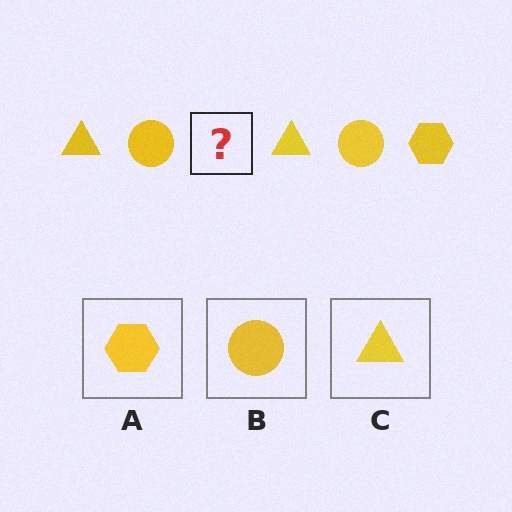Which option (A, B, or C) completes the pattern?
A.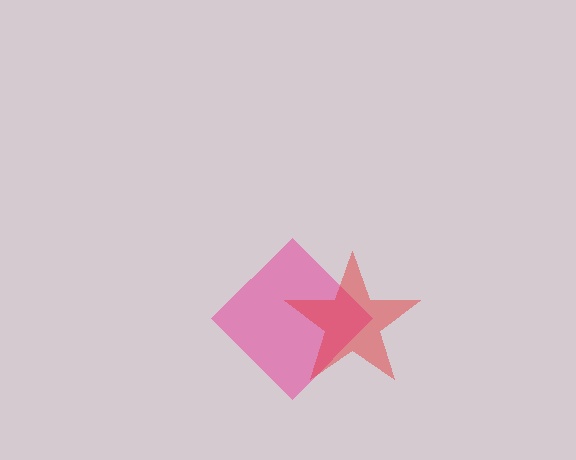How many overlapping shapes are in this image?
There are 2 overlapping shapes in the image.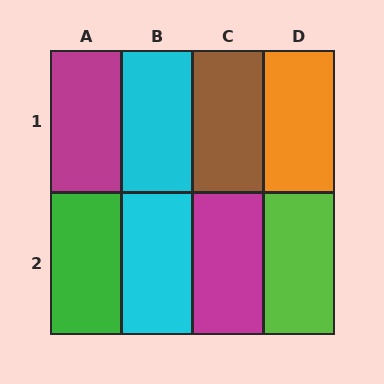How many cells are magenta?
2 cells are magenta.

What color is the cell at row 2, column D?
Lime.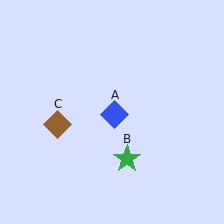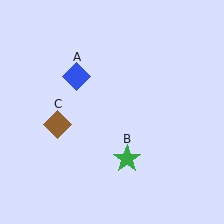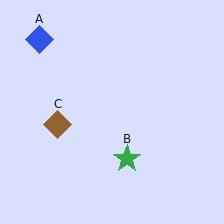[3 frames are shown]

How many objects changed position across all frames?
1 object changed position: blue diamond (object A).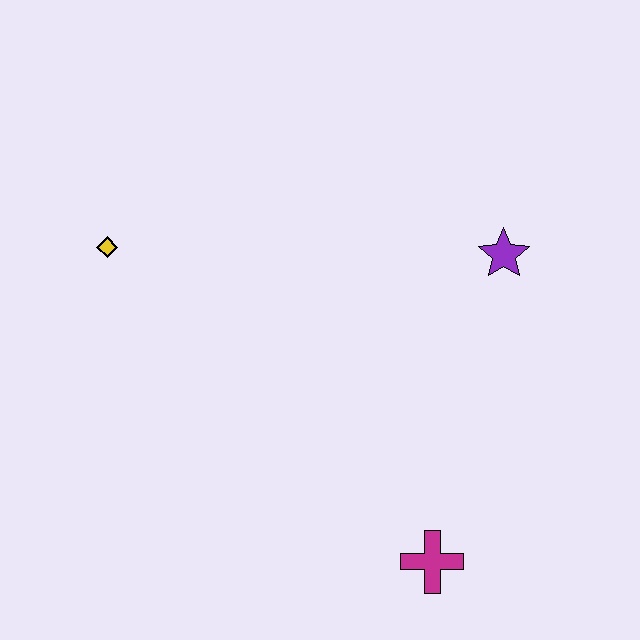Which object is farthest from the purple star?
The yellow diamond is farthest from the purple star.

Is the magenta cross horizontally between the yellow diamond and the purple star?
Yes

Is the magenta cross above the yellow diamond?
No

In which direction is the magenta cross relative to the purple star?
The magenta cross is below the purple star.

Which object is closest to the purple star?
The magenta cross is closest to the purple star.